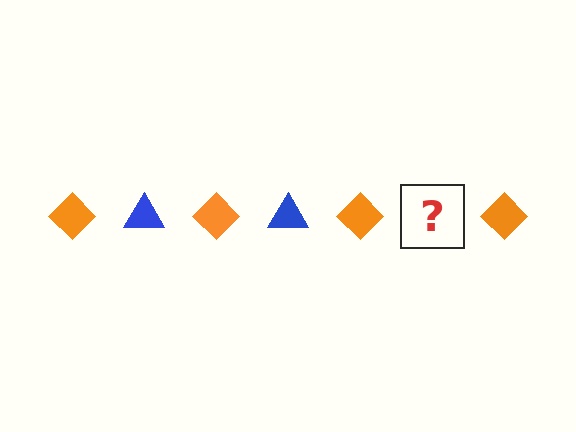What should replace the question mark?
The question mark should be replaced with a blue triangle.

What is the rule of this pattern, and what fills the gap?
The rule is that the pattern alternates between orange diamond and blue triangle. The gap should be filled with a blue triangle.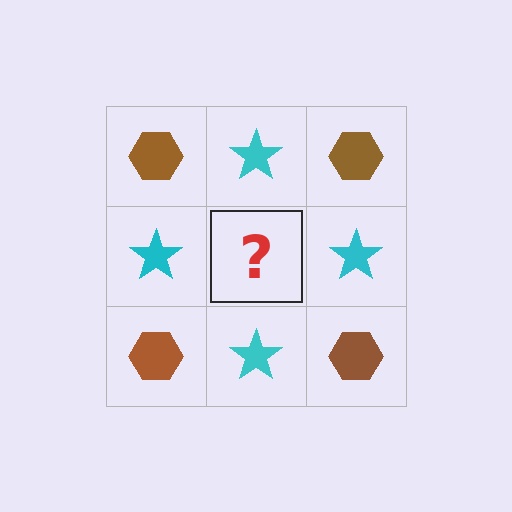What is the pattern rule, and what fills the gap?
The rule is that it alternates brown hexagon and cyan star in a checkerboard pattern. The gap should be filled with a brown hexagon.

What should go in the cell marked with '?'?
The missing cell should contain a brown hexagon.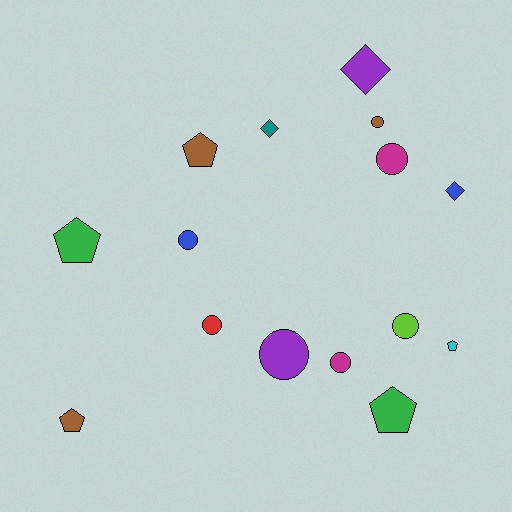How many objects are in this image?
There are 15 objects.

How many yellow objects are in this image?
There are no yellow objects.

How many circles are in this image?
There are 7 circles.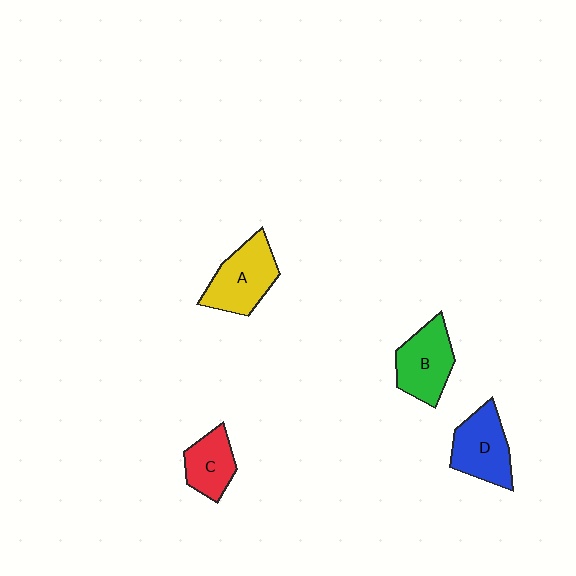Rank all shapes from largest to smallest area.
From largest to smallest: A (yellow), B (green), D (blue), C (red).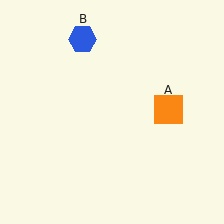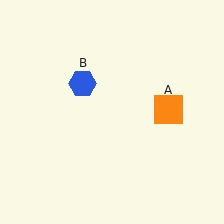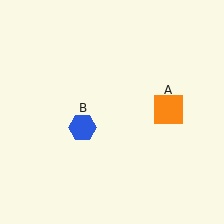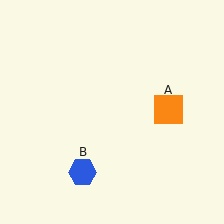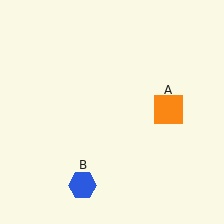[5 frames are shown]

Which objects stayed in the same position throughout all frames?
Orange square (object A) remained stationary.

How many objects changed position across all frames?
1 object changed position: blue hexagon (object B).